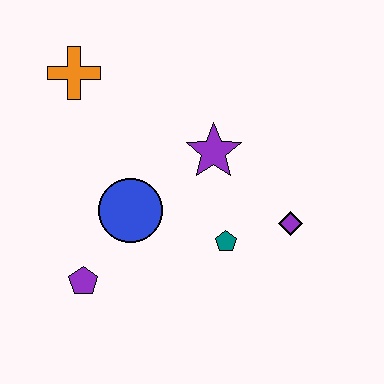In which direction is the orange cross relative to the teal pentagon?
The orange cross is above the teal pentagon.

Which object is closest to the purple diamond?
The teal pentagon is closest to the purple diamond.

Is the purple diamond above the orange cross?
No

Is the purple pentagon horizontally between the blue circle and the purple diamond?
No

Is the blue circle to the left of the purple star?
Yes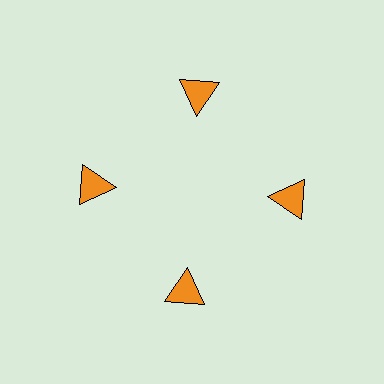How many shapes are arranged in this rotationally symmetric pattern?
There are 4 shapes, arranged in 4 groups of 1.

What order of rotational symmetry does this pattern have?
This pattern has 4-fold rotational symmetry.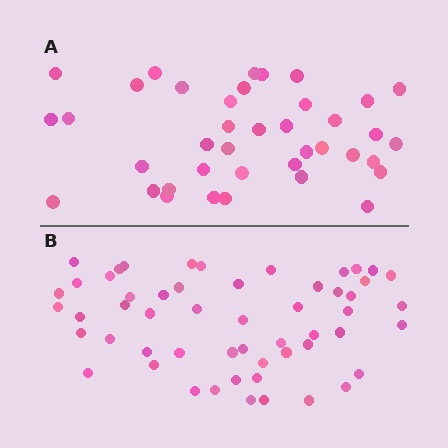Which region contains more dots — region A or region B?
Region B (the bottom region) has more dots.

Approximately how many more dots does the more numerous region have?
Region B has approximately 15 more dots than region A.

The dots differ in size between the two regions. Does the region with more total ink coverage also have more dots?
No. Region A has more total ink coverage because its dots are larger, but region B actually contains more individual dots. Total area can be misleading — the number of items is what matters here.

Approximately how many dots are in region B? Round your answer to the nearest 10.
About 50 dots. (The exact count is 54, which rounds to 50.)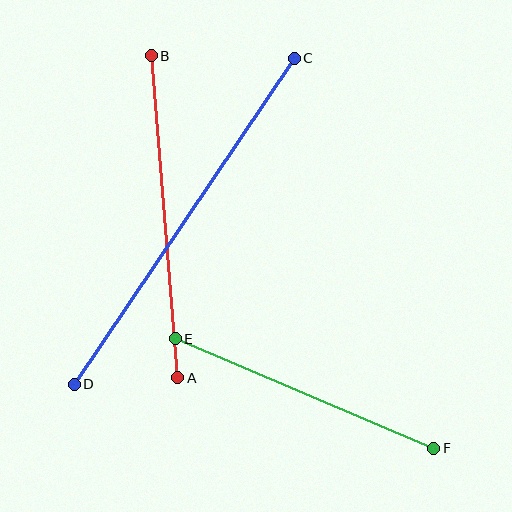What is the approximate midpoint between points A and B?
The midpoint is at approximately (164, 217) pixels.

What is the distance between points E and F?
The distance is approximately 281 pixels.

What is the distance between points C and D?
The distance is approximately 393 pixels.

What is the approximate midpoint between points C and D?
The midpoint is at approximately (184, 221) pixels.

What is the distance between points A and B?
The distance is approximately 323 pixels.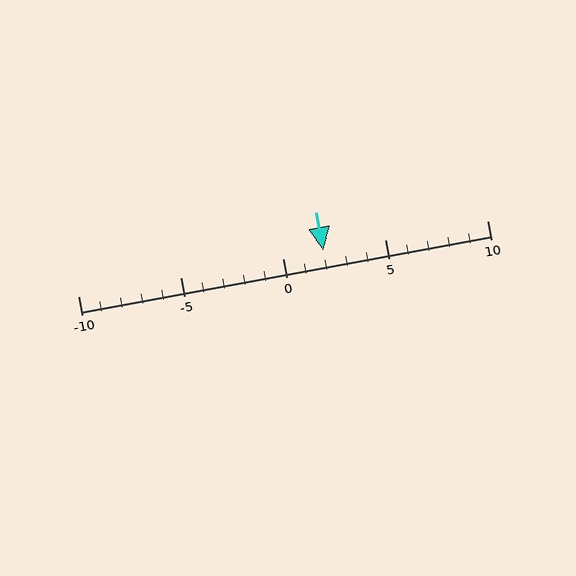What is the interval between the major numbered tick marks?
The major tick marks are spaced 5 units apart.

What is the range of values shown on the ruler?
The ruler shows values from -10 to 10.